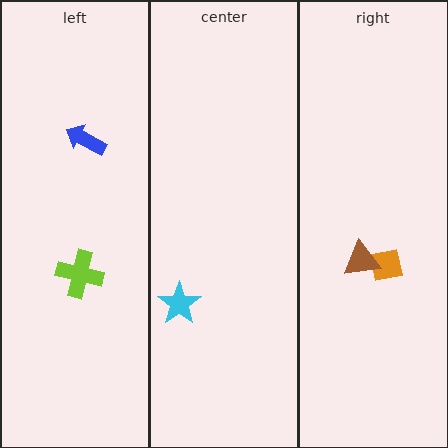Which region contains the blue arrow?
The left region.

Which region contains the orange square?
The right region.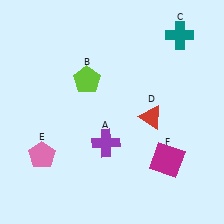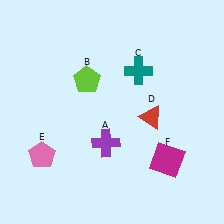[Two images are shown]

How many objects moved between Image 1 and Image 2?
1 object moved between the two images.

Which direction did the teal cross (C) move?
The teal cross (C) moved left.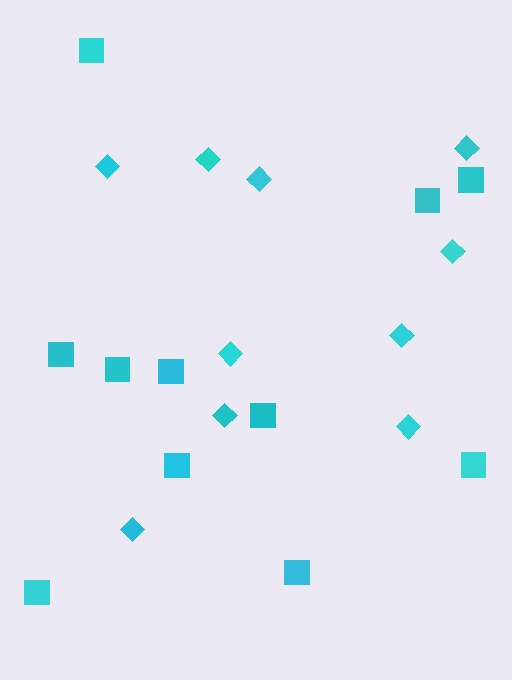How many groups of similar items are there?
There are 2 groups: one group of squares (11) and one group of diamonds (10).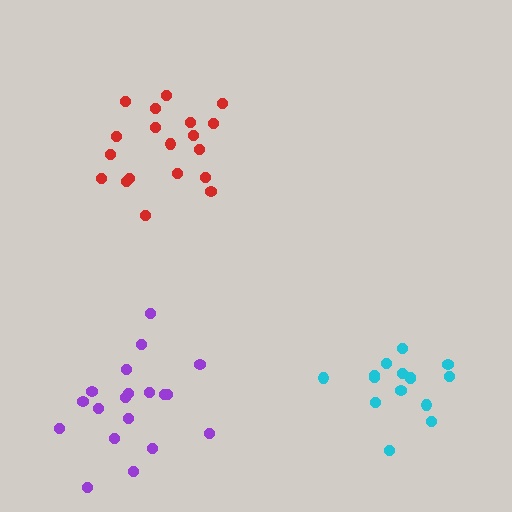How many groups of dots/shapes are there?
There are 3 groups.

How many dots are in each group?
Group 1: 15 dots, Group 2: 19 dots, Group 3: 19 dots (53 total).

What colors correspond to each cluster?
The clusters are colored: cyan, purple, red.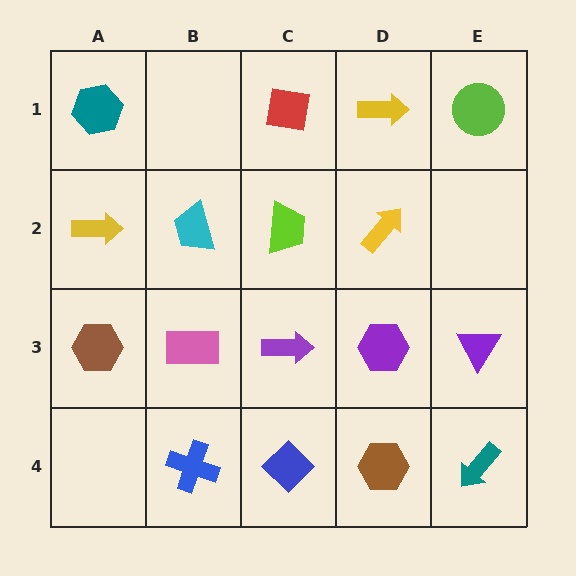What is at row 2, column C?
A lime trapezoid.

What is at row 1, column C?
A red square.